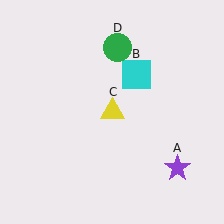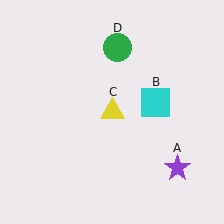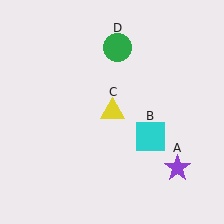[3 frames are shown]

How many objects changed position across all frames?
1 object changed position: cyan square (object B).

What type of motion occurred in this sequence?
The cyan square (object B) rotated clockwise around the center of the scene.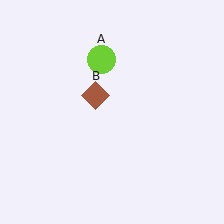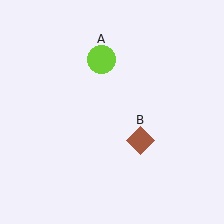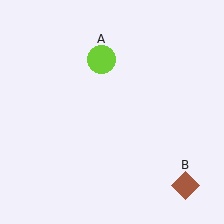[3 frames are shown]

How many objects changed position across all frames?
1 object changed position: brown diamond (object B).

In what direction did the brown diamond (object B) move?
The brown diamond (object B) moved down and to the right.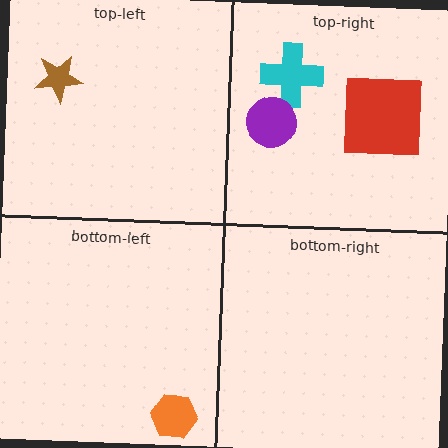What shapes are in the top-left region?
The brown star.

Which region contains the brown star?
The top-left region.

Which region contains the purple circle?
The top-right region.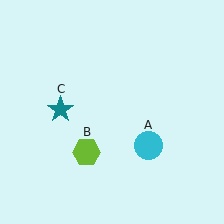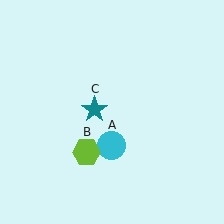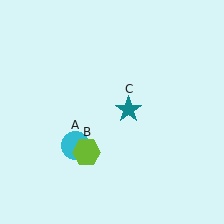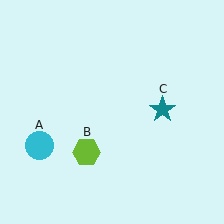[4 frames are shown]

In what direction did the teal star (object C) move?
The teal star (object C) moved right.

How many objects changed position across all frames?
2 objects changed position: cyan circle (object A), teal star (object C).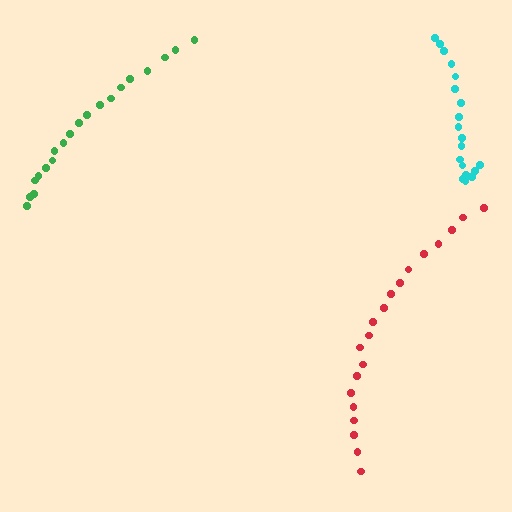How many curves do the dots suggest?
There are 3 distinct paths.